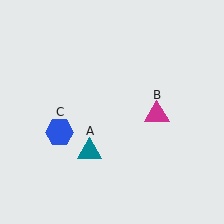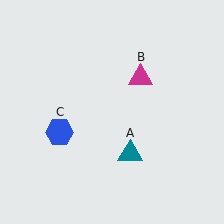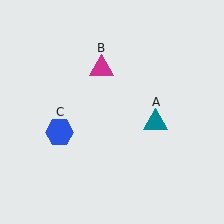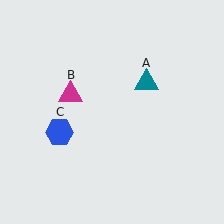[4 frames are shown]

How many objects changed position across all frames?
2 objects changed position: teal triangle (object A), magenta triangle (object B).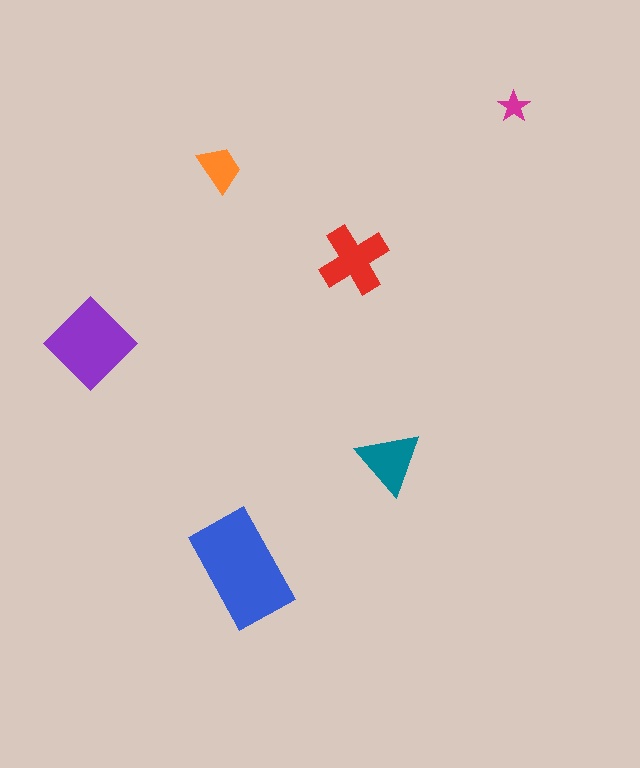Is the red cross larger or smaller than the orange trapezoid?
Larger.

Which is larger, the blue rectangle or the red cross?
The blue rectangle.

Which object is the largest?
The blue rectangle.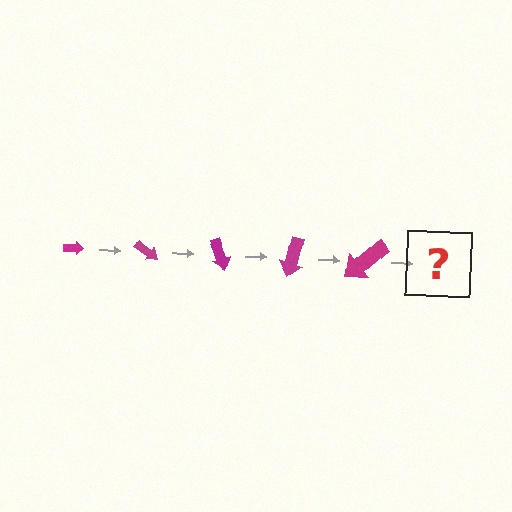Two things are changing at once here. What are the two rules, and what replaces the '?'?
The two rules are that the arrow grows larger each step and it rotates 35 degrees each step. The '?' should be an arrow, larger than the previous one and rotated 175 degrees from the start.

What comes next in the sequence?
The next element should be an arrow, larger than the previous one and rotated 175 degrees from the start.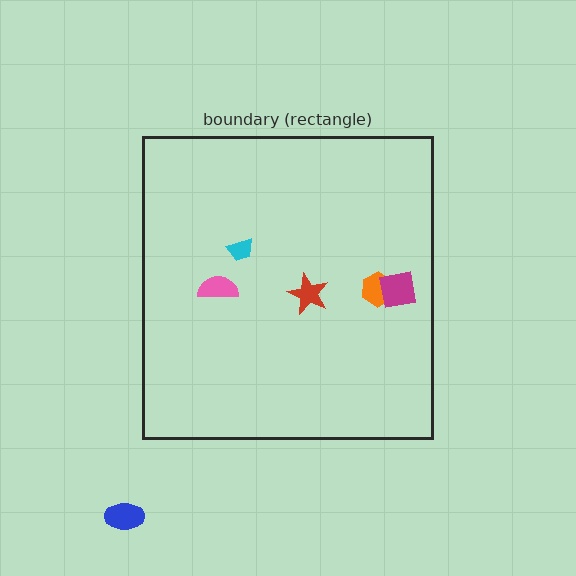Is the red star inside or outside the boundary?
Inside.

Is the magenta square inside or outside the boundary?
Inside.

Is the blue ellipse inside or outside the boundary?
Outside.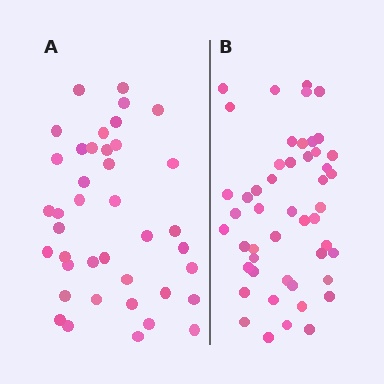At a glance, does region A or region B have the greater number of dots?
Region B (the right region) has more dots.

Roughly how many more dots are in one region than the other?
Region B has roughly 8 or so more dots than region A.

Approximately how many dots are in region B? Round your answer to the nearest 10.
About 50 dots. (The exact count is 49, which rounds to 50.)